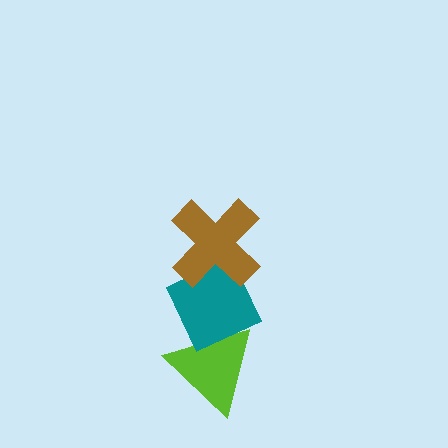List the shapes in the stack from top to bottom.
From top to bottom: the brown cross, the teal diamond, the lime triangle.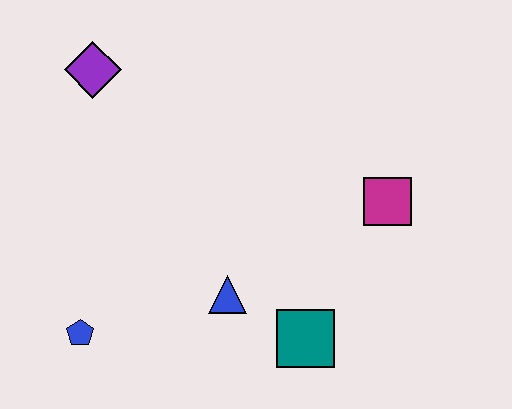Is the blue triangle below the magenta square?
Yes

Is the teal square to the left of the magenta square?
Yes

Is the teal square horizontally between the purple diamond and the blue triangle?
No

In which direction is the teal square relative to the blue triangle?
The teal square is to the right of the blue triangle.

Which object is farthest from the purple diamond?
The teal square is farthest from the purple diamond.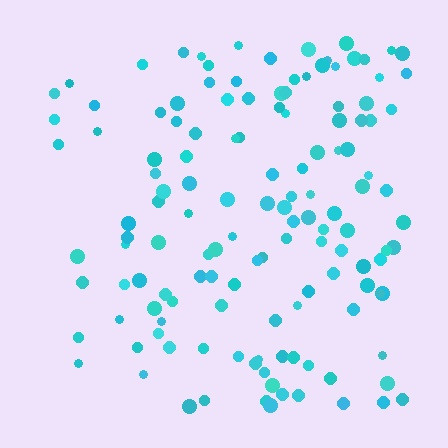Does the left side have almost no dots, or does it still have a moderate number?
Still a moderate number, just noticeably fewer than the right.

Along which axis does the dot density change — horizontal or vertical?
Horizontal.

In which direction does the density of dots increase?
From left to right, with the right side densest.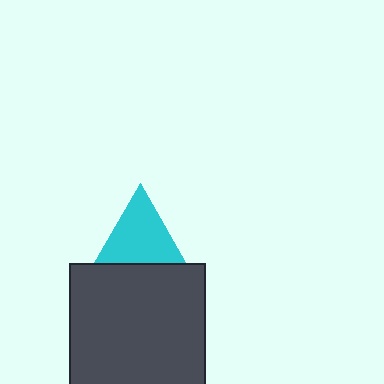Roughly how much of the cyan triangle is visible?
About half of it is visible (roughly 64%).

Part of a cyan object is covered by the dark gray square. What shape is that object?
It is a triangle.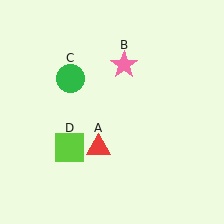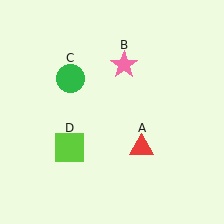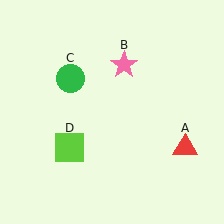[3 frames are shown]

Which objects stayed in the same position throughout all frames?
Pink star (object B) and green circle (object C) and lime square (object D) remained stationary.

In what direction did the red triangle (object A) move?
The red triangle (object A) moved right.